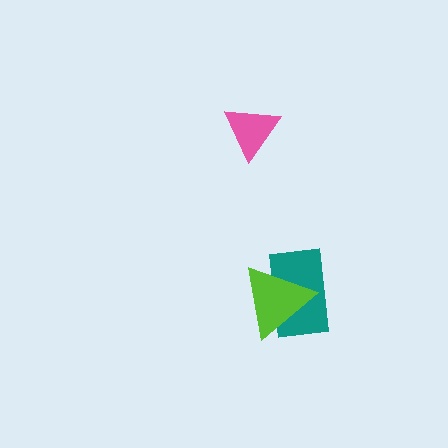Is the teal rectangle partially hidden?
Yes, it is partially covered by another shape.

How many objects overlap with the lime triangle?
1 object overlaps with the lime triangle.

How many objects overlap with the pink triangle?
0 objects overlap with the pink triangle.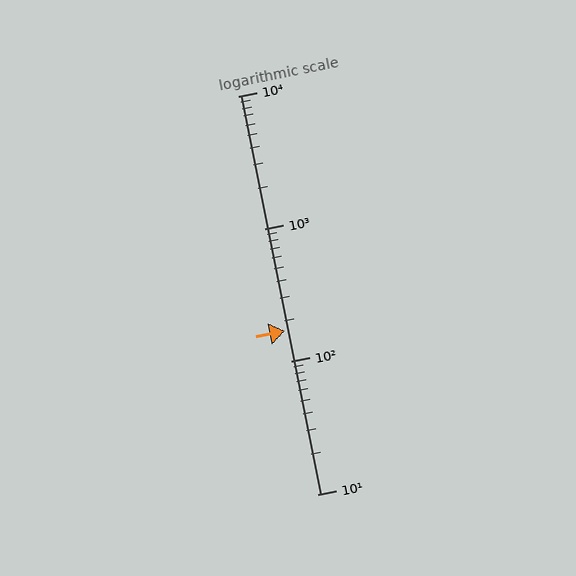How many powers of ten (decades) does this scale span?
The scale spans 3 decades, from 10 to 10000.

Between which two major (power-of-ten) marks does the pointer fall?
The pointer is between 100 and 1000.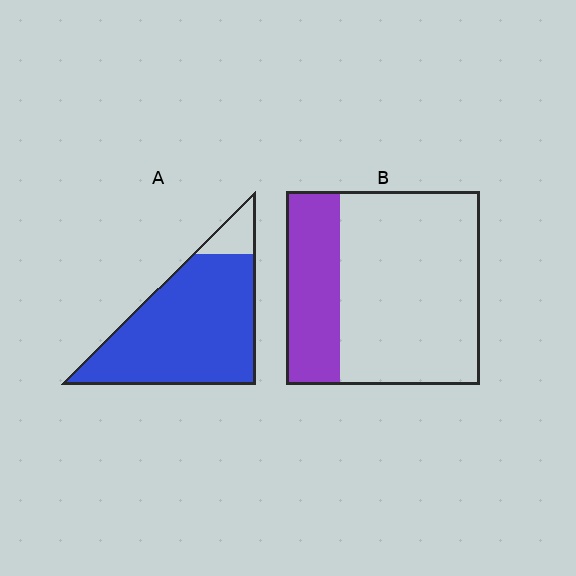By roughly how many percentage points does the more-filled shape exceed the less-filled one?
By roughly 60 percentage points (A over B).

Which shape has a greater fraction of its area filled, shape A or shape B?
Shape A.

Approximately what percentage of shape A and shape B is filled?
A is approximately 90% and B is approximately 30%.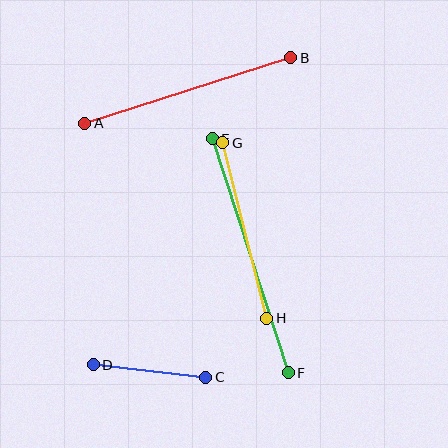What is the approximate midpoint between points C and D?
The midpoint is at approximately (149, 371) pixels.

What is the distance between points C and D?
The distance is approximately 113 pixels.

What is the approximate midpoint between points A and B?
The midpoint is at approximately (188, 90) pixels.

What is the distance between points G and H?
The distance is approximately 181 pixels.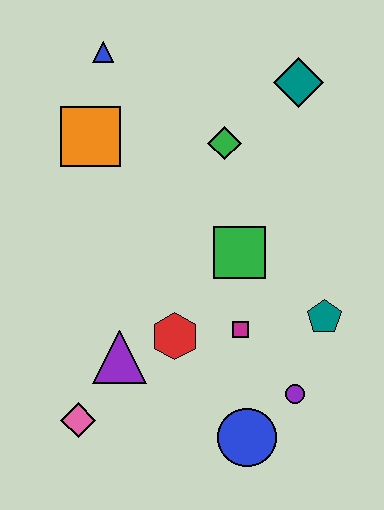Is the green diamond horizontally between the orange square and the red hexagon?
No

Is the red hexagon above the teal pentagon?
No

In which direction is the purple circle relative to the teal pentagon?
The purple circle is below the teal pentagon.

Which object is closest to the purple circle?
The blue circle is closest to the purple circle.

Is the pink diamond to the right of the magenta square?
No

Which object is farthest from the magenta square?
The blue triangle is farthest from the magenta square.